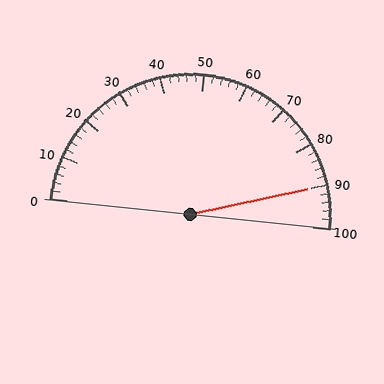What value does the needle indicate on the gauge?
The needle indicates approximately 90.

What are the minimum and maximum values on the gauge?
The gauge ranges from 0 to 100.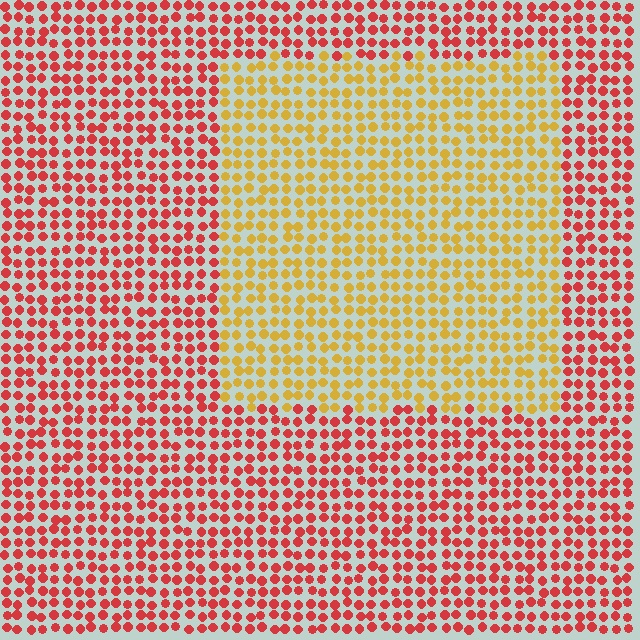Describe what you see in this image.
The image is filled with small red elements in a uniform arrangement. A rectangle-shaped region is visible where the elements are tinted to a slightly different hue, forming a subtle color boundary.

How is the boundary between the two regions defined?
The boundary is defined purely by a slight shift in hue (about 47 degrees). Spacing, size, and orientation are identical on both sides.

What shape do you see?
I see a rectangle.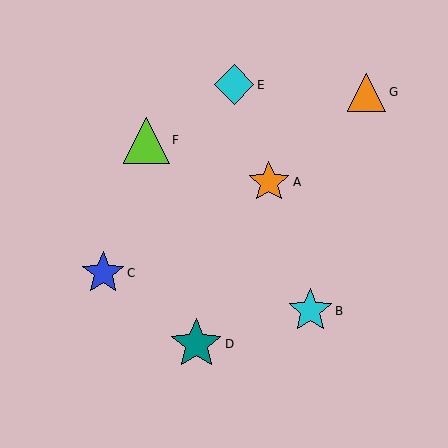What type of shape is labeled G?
Shape G is an orange triangle.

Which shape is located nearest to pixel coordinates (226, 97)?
The cyan diamond (labeled E) at (234, 85) is nearest to that location.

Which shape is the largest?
The teal star (labeled D) is the largest.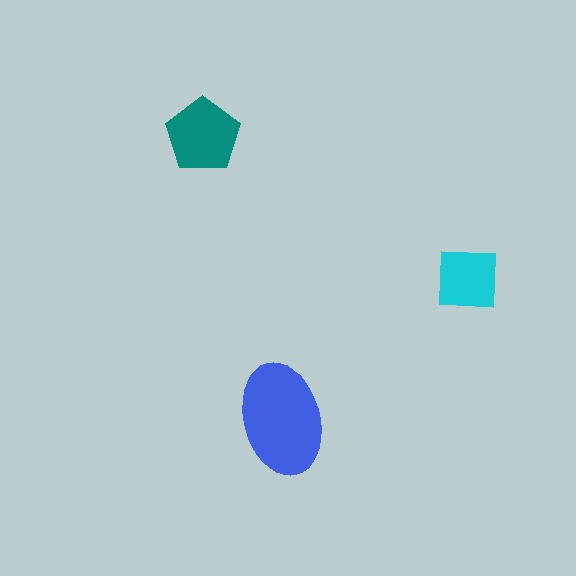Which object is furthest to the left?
The teal pentagon is leftmost.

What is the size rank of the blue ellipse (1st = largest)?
1st.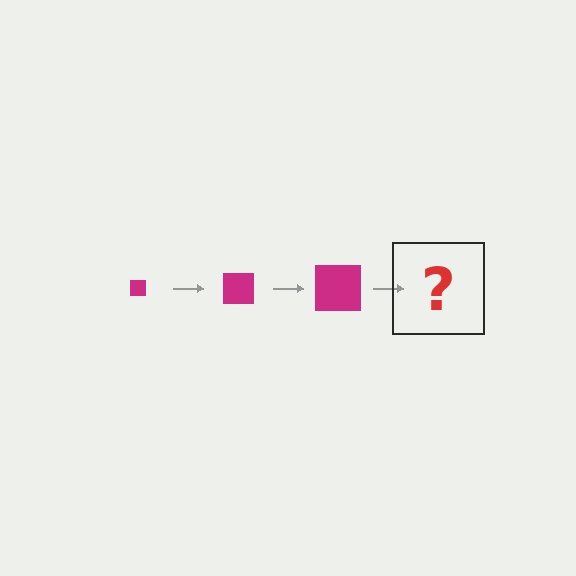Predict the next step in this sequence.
The next step is a magenta square, larger than the previous one.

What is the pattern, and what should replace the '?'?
The pattern is that the square gets progressively larger each step. The '?' should be a magenta square, larger than the previous one.